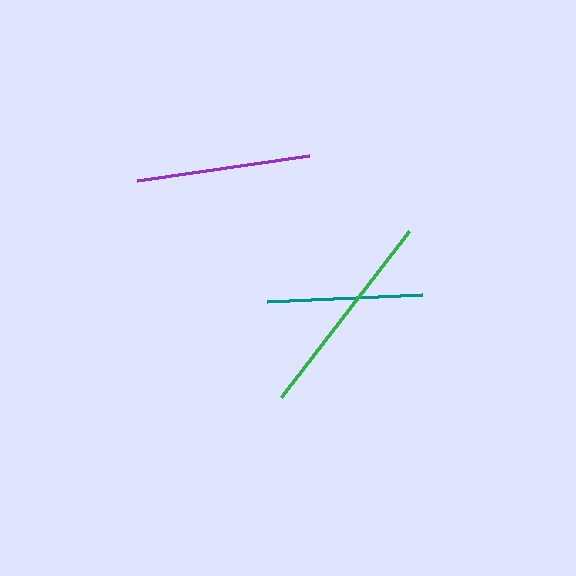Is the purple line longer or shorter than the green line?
The green line is longer than the purple line.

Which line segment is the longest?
The green line is the longest at approximately 210 pixels.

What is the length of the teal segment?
The teal segment is approximately 155 pixels long.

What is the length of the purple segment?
The purple segment is approximately 174 pixels long.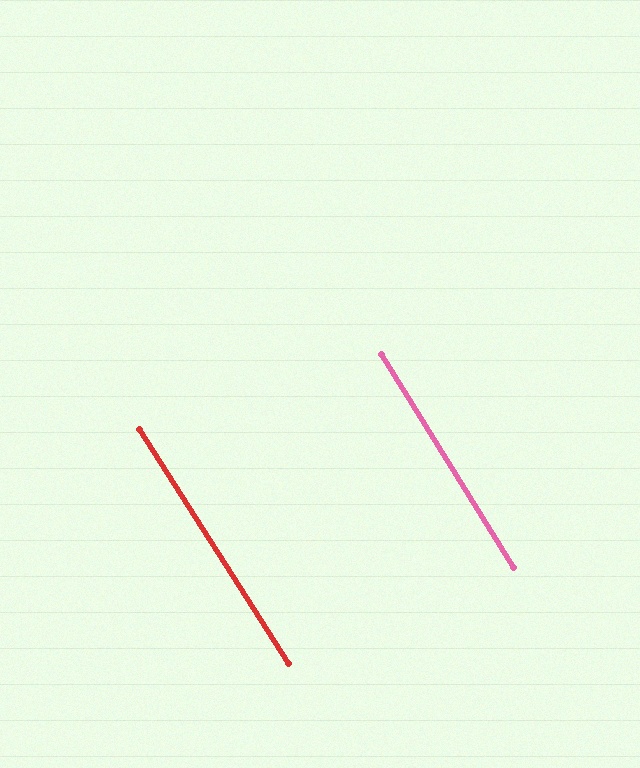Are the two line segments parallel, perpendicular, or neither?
Parallel — their directions differ by only 0.7°.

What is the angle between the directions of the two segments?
Approximately 1 degree.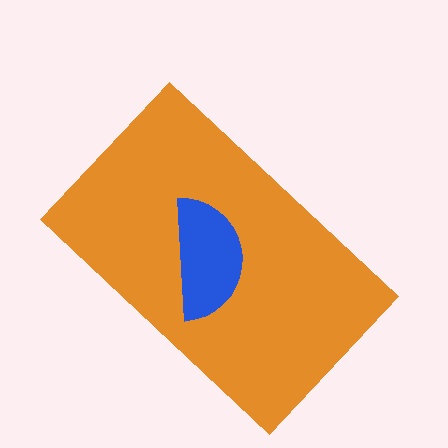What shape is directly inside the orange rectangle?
The blue semicircle.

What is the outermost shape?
The orange rectangle.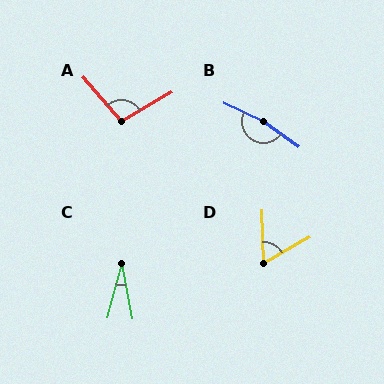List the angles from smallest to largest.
C (25°), D (62°), A (101°), B (169°).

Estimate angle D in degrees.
Approximately 62 degrees.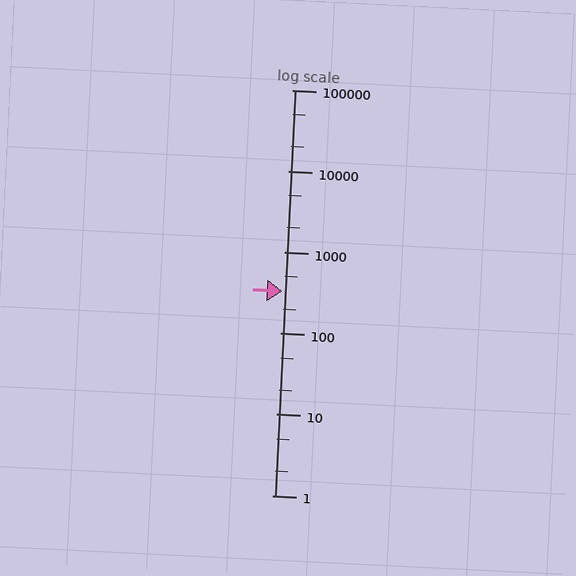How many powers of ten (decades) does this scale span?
The scale spans 5 decades, from 1 to 100000.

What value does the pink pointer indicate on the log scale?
The pointer indicates approximately 330.